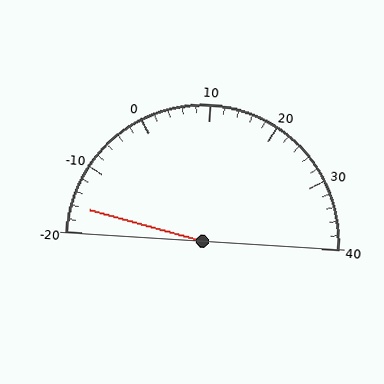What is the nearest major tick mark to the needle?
The nearest major tick mark is -20.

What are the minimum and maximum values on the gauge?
The gauge ranges from -20 to 40.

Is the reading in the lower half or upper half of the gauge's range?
The reading is in the lower half of the range (-20 to 40).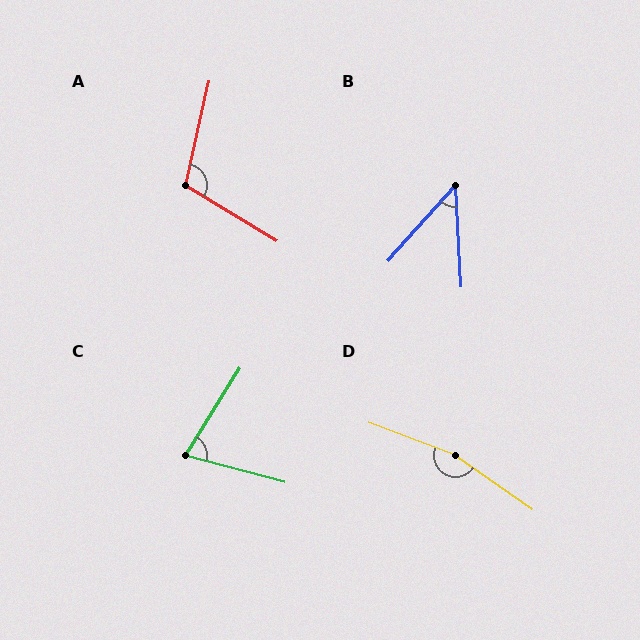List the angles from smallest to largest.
B (45°), C (73°), A (108°), D (166°).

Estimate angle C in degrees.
Approximately 73 degrees.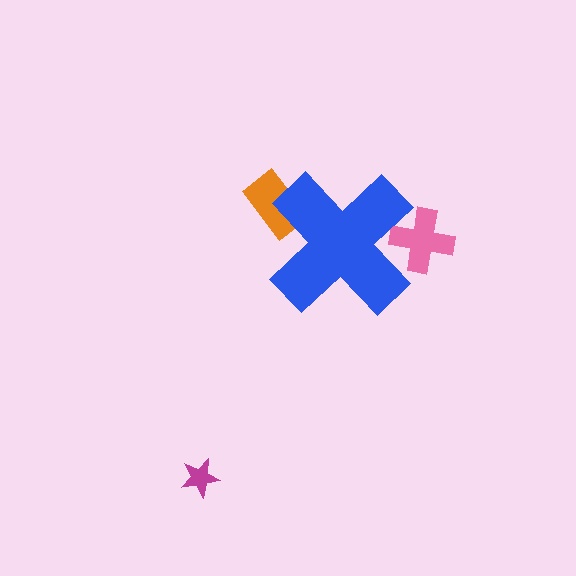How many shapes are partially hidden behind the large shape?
2 shapes are partially hidden.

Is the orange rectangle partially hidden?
Yes, the orange rectangle is partially hidden behind the blue cross.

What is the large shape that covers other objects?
A blue cross.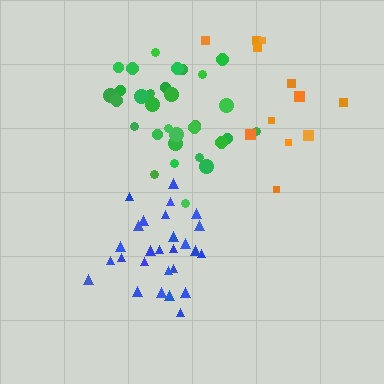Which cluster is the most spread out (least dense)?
Orange.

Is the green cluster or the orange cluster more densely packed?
Green.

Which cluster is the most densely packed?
Blue.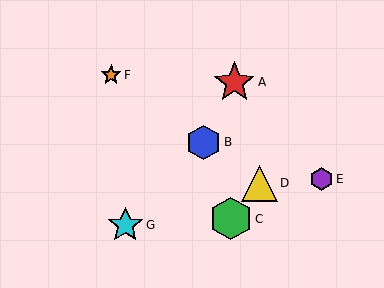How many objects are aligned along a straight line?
3 objects (B, D, F) are aligned along a straight line.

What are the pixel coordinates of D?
Object D is at (260, 183).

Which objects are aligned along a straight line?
Objects B, D, F are aligned along a straight line.